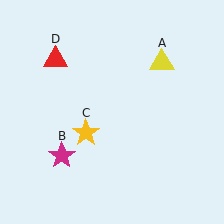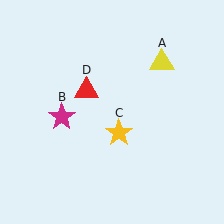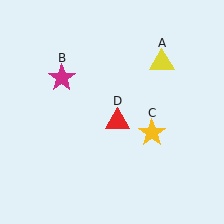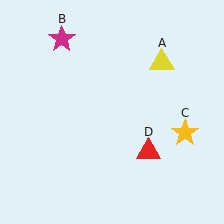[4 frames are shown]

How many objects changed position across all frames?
3 objects changed position: magenta star (object B), yellow star (object C), red triangle (object D).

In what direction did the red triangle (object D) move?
The red triangle (object D) moved down and to the right.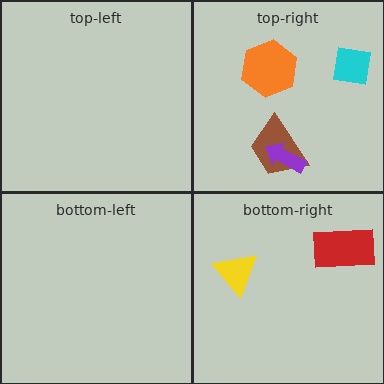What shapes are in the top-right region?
The orange hexagon, the brown trapezoid, the cyan square, the purple arrow.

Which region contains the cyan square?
The top-right region.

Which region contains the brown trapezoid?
The top-right region.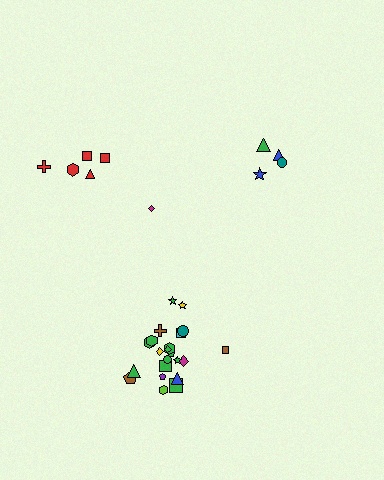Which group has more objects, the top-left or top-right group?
The top-left group.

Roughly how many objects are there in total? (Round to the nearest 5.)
Roughly 30 objects in total.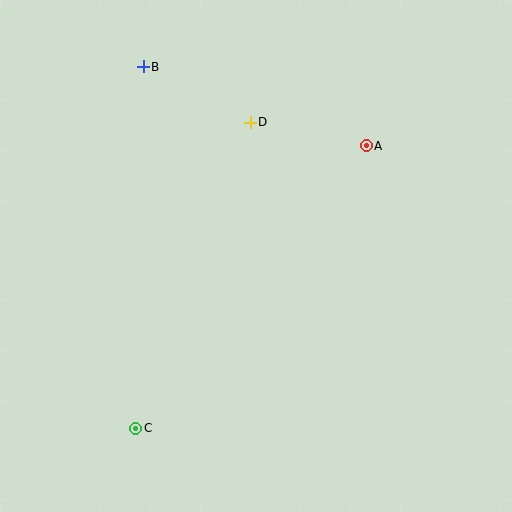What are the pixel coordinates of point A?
Point A is at (366, 146).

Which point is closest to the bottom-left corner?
Point C is closest to the bottom-left corner.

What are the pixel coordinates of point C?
Point C is at (136, 428).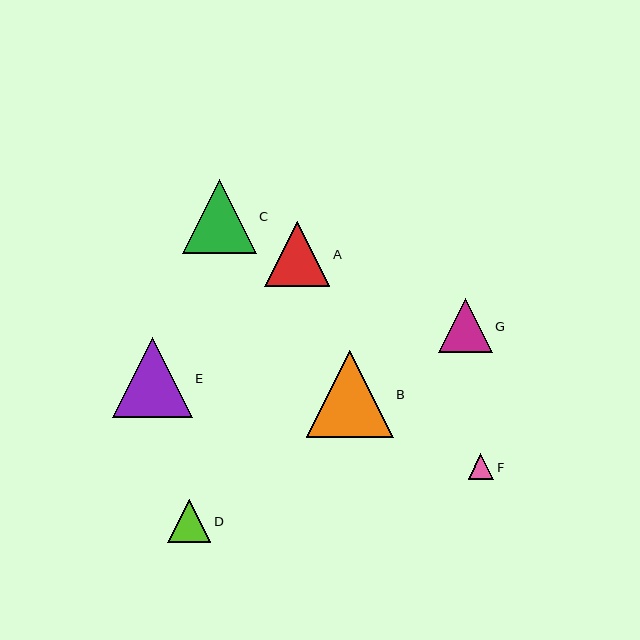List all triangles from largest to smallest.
From largest to smallest: B, E, C, A, G, D, F.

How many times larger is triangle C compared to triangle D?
Triangle C is approximately 1.7 times the size of triangle D.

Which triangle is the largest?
Triangle B is the largest with a size of approximately 87 pixels.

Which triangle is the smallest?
Triangle F is the smallest with a size of approximately 25 pixels.